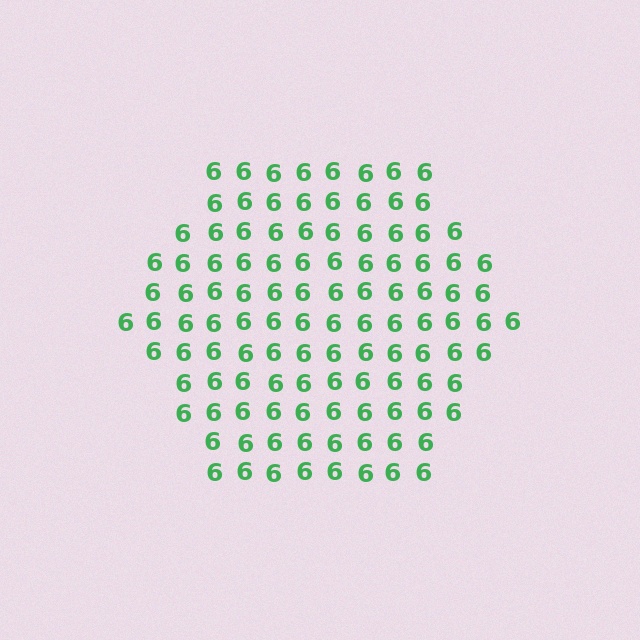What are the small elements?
The small elements are digit 6's.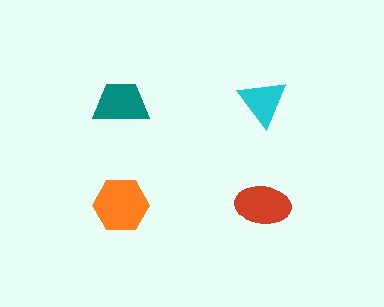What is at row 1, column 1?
A teal trapezoid.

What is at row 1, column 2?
A cyan triangle.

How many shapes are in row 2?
2 shapes.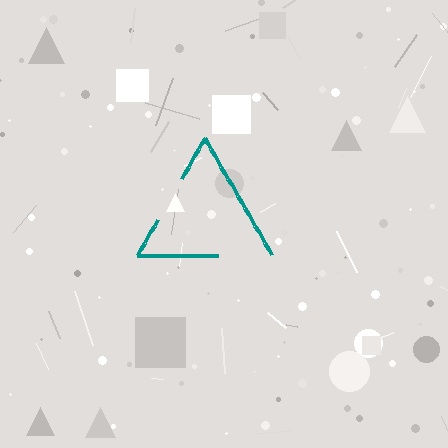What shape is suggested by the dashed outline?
The dashed outline suggests a triangle.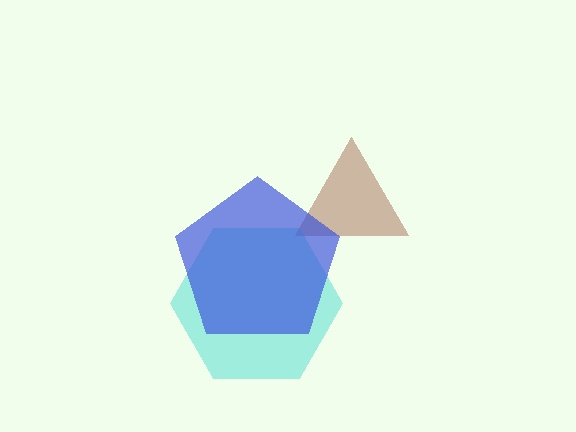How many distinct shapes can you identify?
There are 3 distinct shapes: a brown triangle, a cyan hexagon, a blue pentagon.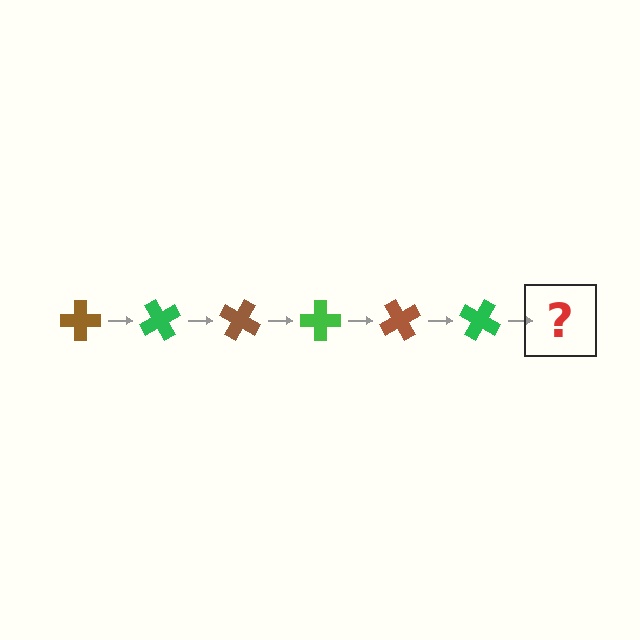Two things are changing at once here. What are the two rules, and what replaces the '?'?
The two rules are that it rotates 60 degrees each step and the color cycles through brown and green. The '?' should be a brown cross, rotated 360 degrees from the start.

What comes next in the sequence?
The next element should be a brown cross, rotated 360 degrees from the start.